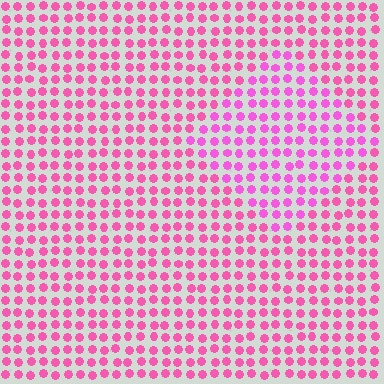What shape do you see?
I see a diamond.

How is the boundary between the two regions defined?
The boundary is defined purely by a slight shift in hue (about 19 degrees). Spacing, size, and orientation are identical on both sides.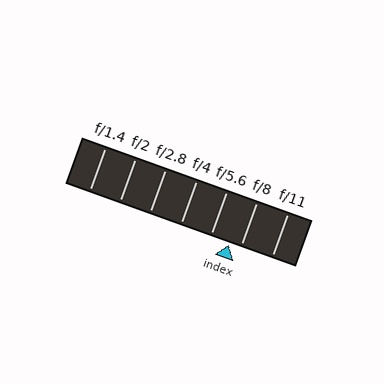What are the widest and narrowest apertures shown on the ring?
The widest aperture shown is f/1.4 and the narrowest is f/11.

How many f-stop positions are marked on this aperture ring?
There are 7 f-stop positions marked.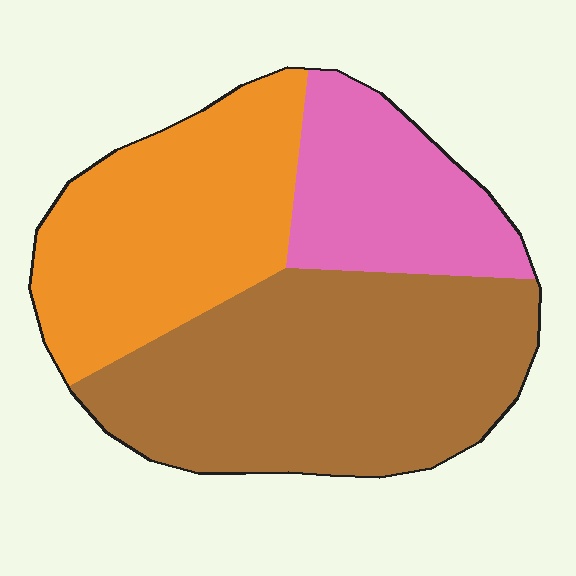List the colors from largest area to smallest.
From largest to smallest: brown, orange, pink.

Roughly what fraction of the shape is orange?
Orange covers about 35% of the shape.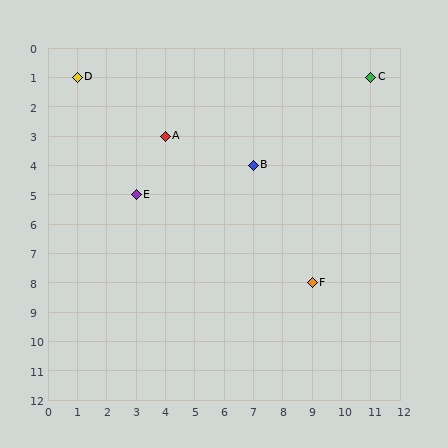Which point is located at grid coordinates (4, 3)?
Point A is at (4, 3).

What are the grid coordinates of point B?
Point B is at grid coordinates (7, 4).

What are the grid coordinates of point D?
Point D is at grid coordinates (1, 1).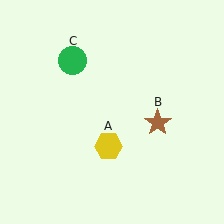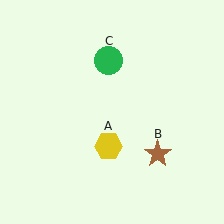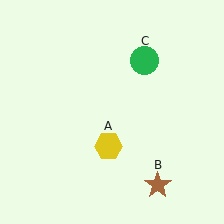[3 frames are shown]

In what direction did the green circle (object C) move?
The green circle (object C) moved right.